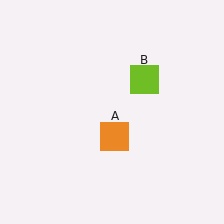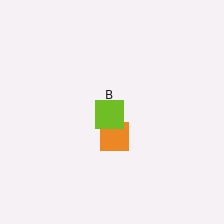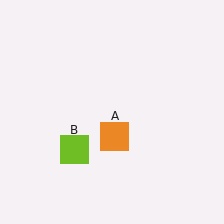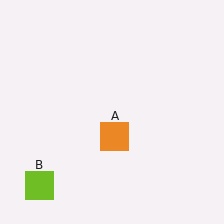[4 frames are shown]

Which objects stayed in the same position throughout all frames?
Orange square (object A) remained stationary.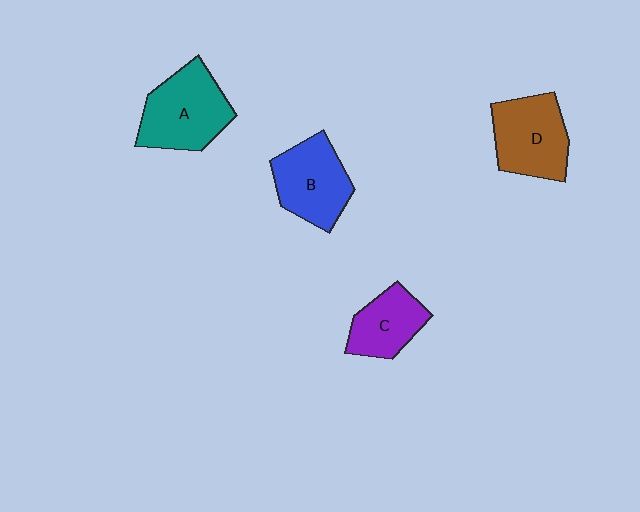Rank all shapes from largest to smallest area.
From largest to smallest: A (teal), D (brown), B (blue), C (purple).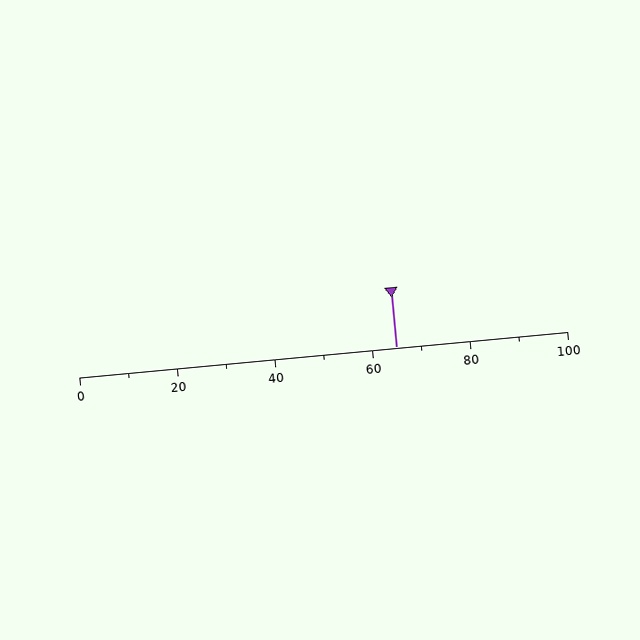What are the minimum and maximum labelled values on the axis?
The axis runs from 0 to 100.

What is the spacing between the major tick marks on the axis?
The major ticks are spaced 20 apart.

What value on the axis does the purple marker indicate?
The marker indicates approximately 65.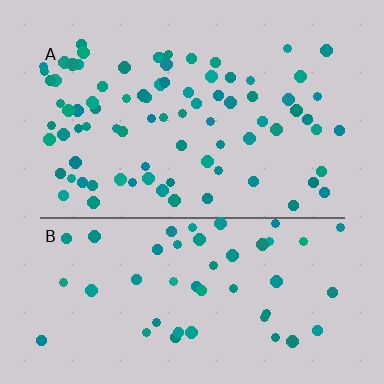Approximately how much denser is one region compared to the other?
Approximately 1.7× — region A over region B.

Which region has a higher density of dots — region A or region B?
A (the top).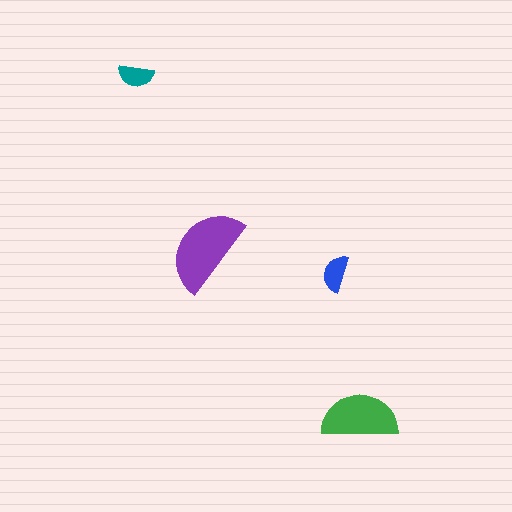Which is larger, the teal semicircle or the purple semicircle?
The purple one.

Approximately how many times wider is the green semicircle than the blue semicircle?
About 2 times wider.